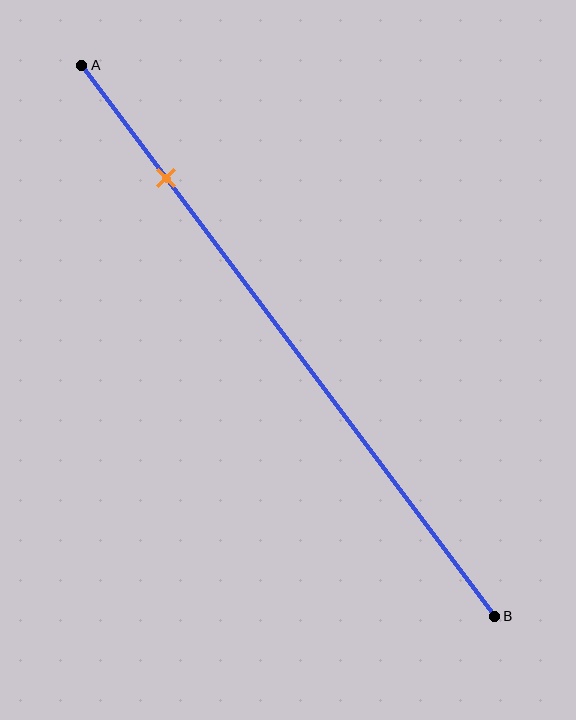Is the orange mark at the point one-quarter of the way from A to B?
No, the mark is at about 20% from A, not at the 25% one-quarter point.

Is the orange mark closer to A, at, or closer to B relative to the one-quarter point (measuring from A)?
The orange mark is closer to point A than the one-quarter point of segment AB.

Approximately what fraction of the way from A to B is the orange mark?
The orange mark is approximately 20% of the way from A to B.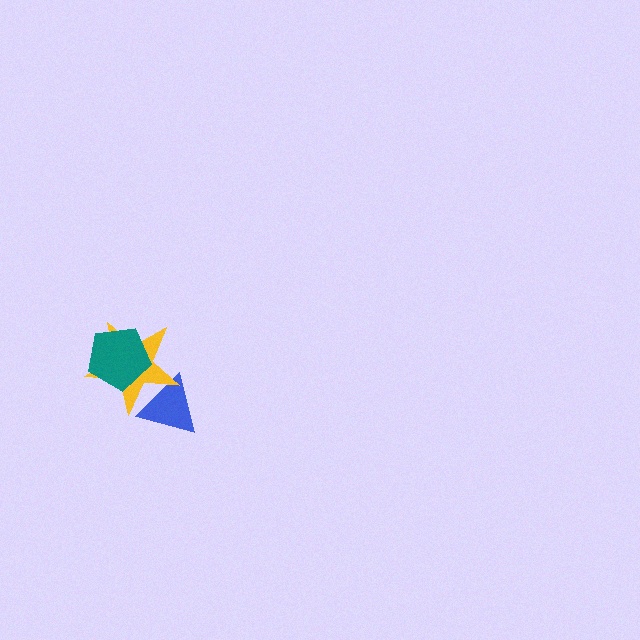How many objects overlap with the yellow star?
2 objects overlap with the yellow star.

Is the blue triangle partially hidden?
Yes, it is partially covered by another shape.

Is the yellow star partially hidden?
Yes, it is partially covered by another shape.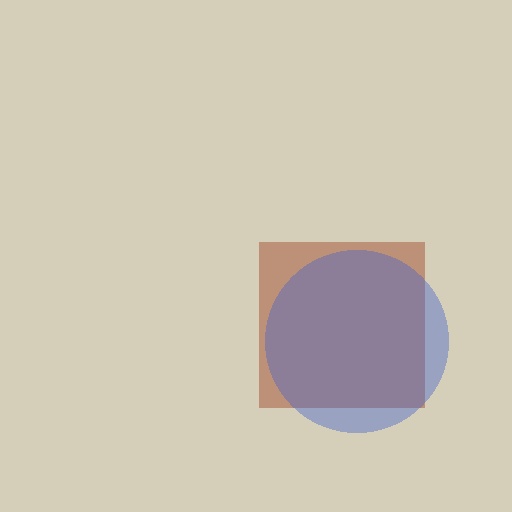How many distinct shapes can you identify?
There are 2 distinct shapes: a brown square, a blue circle.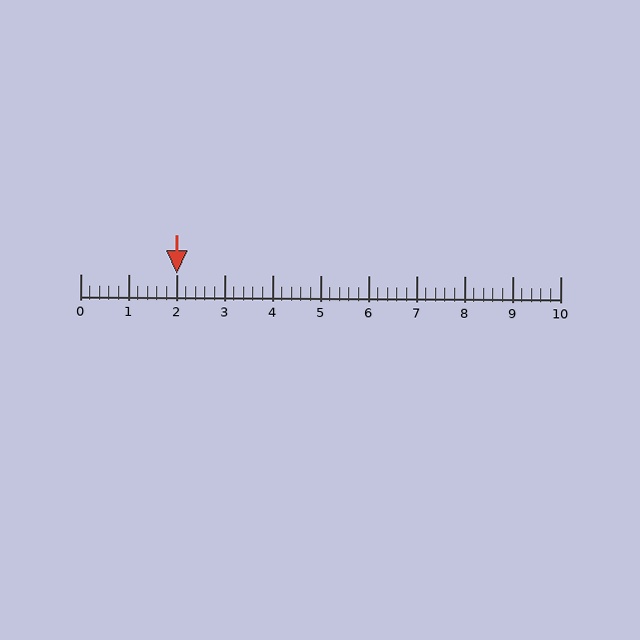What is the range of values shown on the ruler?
The ruler shows values from 0 to 10.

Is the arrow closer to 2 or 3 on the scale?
The arrow is closer to 2.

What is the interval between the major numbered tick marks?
The major tick marks are spaced 1 units apart.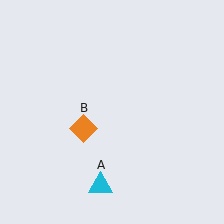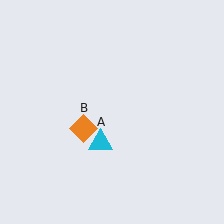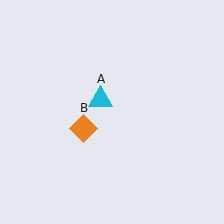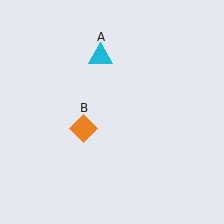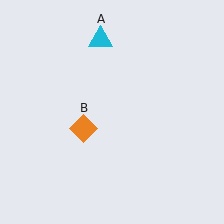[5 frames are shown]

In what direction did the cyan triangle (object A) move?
The cyan triangle (object A) moved up.